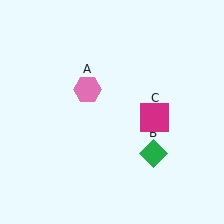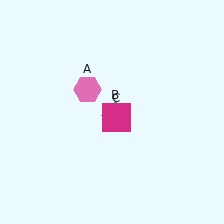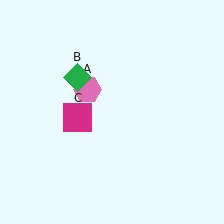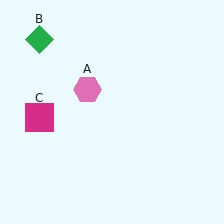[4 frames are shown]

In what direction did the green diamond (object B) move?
The green diamond (object B) moved up and to the left.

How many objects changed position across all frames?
2 objects changed position: green diamond (object B), magenta square (object C).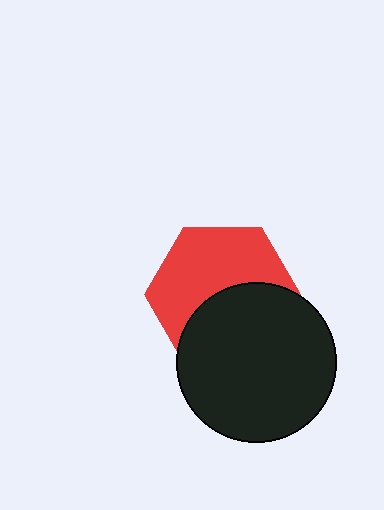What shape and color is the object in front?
The object in front is a black circle.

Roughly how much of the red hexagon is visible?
About half of it is visible (roughly 55%).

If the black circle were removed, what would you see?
You would see the complete red hexagon.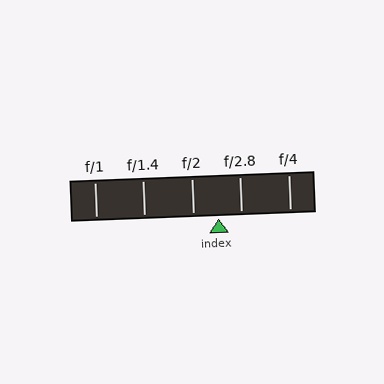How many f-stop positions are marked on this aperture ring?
There are 5 f-stop positions marked.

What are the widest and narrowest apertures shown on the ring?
The widest aperture shown is f/1 and the narrowest is f/4.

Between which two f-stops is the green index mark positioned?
The index mark is between f/2 and f/2.8.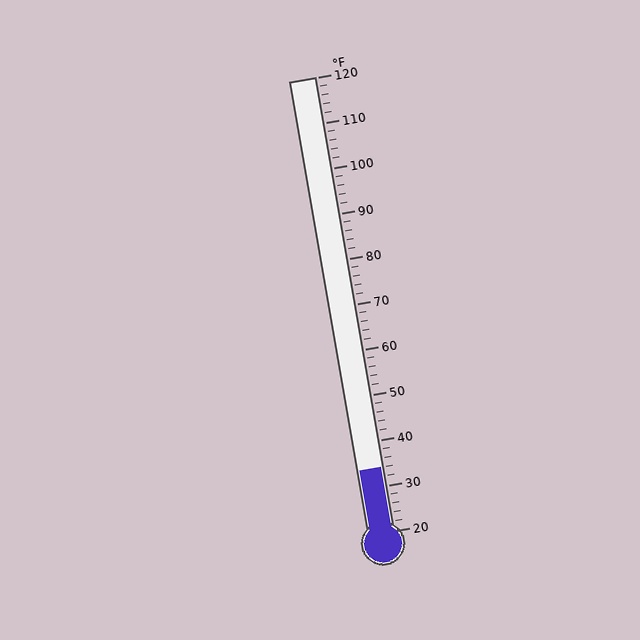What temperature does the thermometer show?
The thermometer shows approximately 34°F.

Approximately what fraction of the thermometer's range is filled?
The thermometer is filled to approximately 15% of its range.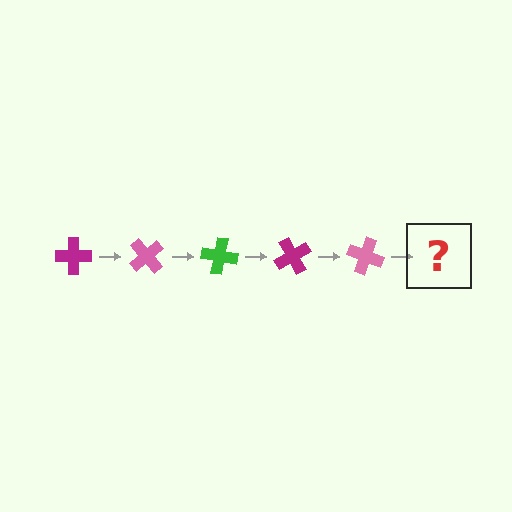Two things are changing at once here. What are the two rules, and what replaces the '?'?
The two rules are that it rotates 50 degrees each step and the color cycles through magenta, pink, and green. The '?' should be a green cross, rotated 250 degrees from the start.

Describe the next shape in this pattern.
It should be a green cross, rotated 250 degrees from the start.